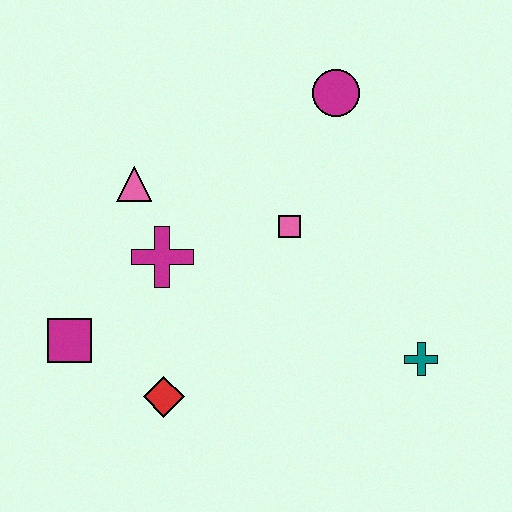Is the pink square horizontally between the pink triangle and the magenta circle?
Yes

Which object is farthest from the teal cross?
The magenta square is farthest from the teal cross.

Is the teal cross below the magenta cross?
Yes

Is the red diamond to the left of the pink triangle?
No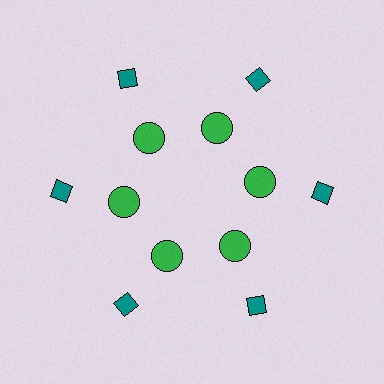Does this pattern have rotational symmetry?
Yes, this pattern has 6-fold rotational symmetry. It looks the same after rotating 60 degrees around the center.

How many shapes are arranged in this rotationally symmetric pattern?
There are 12 shapes, arranged in 6 groups of 2.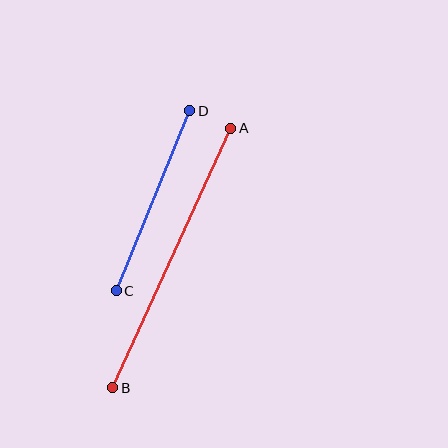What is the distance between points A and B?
The distance is approximately 285 pixels.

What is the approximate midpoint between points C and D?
The midpoint is at approximately (153, 201) pixels.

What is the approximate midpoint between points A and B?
The midpoint is at approximately (172, 258) pixels.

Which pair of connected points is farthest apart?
Points A and B are farthest apart.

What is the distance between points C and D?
The distance is approximately 194 pixels.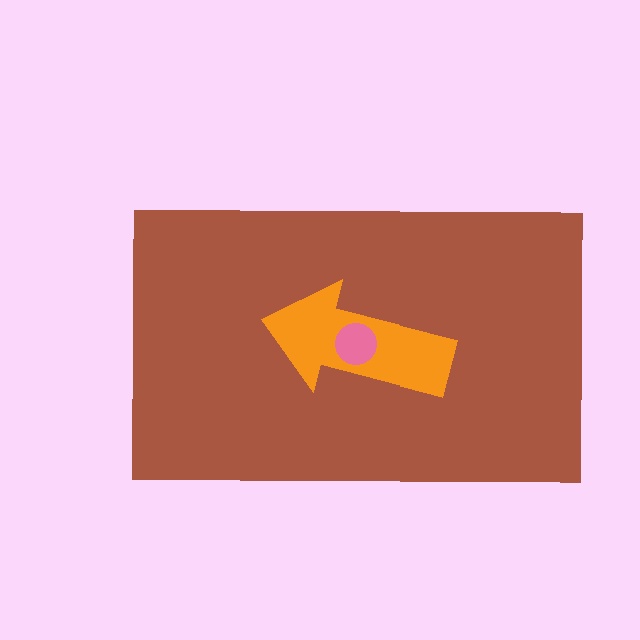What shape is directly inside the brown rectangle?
The orange arrow.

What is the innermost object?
The pink circle.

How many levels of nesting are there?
3.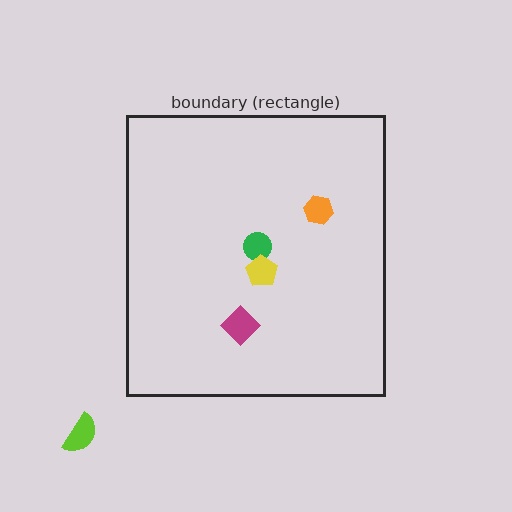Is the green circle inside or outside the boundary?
Inside.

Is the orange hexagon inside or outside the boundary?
Inside.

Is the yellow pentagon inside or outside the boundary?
Inside.